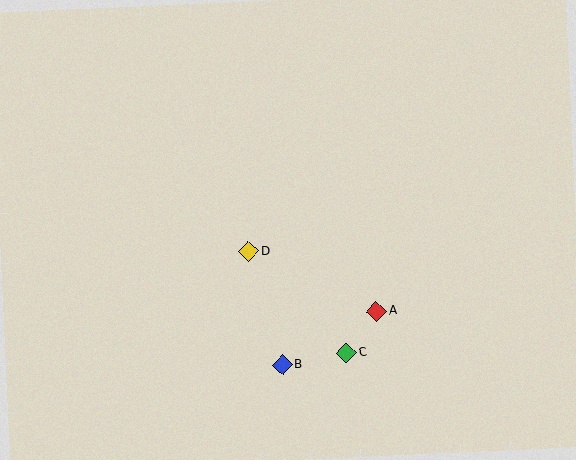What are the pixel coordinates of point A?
Point A is at (377, 312).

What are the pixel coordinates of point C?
Point C is at (346, 353).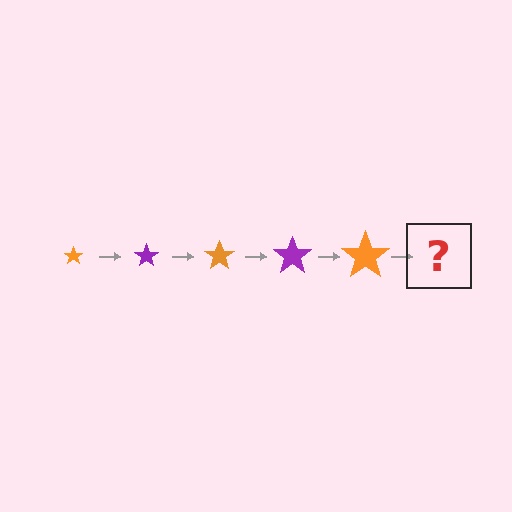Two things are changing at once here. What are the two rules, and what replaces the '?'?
The two rules are that the star grows larger each step and the color cycles through orange and purple. The '?' should be a purple star, larger than the previous one.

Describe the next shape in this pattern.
It should be a purple star, larger than the previous one.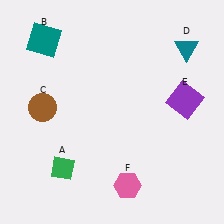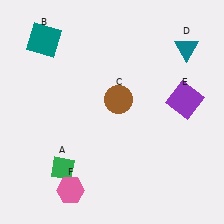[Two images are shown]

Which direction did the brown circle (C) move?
The brown circle (C) moved right.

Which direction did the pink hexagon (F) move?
The pink hexagon (F) moved left.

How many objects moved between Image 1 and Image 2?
2 objects moved between the two images.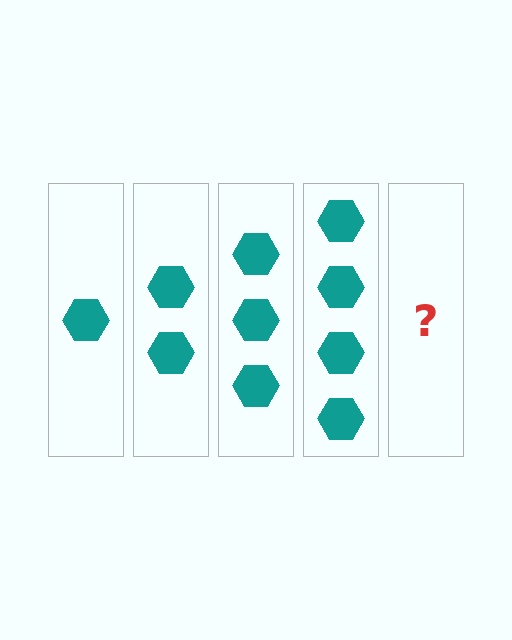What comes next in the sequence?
The next element should be 5 hexagons.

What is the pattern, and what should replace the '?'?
The pattern is that each step adds one more hexagon. The '?' should be 5 hexagons.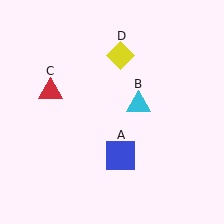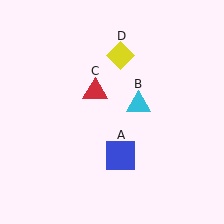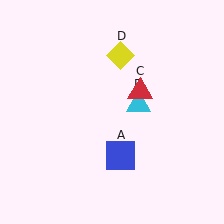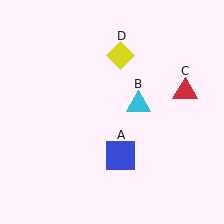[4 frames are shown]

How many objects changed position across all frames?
1 object changed position: red triangle (object C).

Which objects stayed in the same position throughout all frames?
Blue square (object A) and cyan triangle (object B) and yellow diamond (object D) remained stationary.